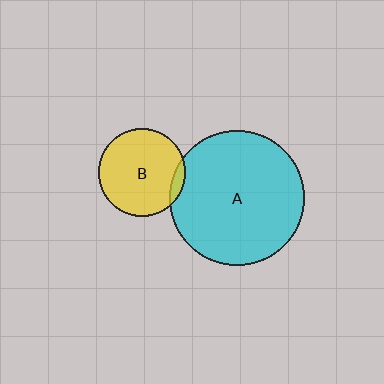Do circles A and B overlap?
Yes.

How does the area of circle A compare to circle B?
Approximately 2.4 times.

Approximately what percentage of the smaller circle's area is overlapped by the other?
Approximately 5%.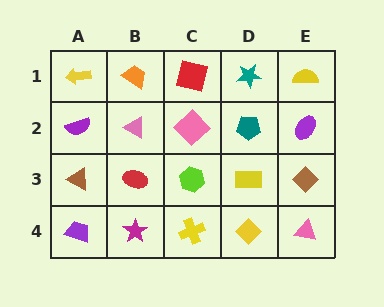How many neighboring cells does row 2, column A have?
3.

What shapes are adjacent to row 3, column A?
A purple semicircle (row 2, column A), a purple trapezoid (row 4, column A), a red ellipse (row 3, column B).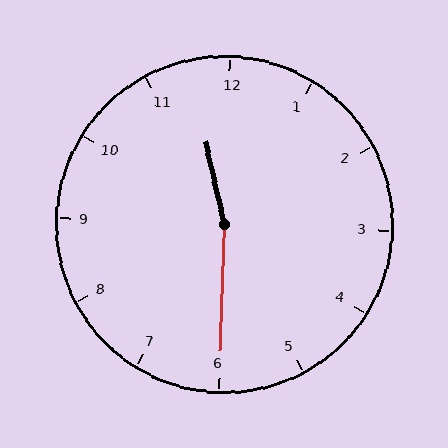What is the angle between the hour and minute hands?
Approximately 165 degrees.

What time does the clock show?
11:30.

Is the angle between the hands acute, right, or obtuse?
It is obtuse.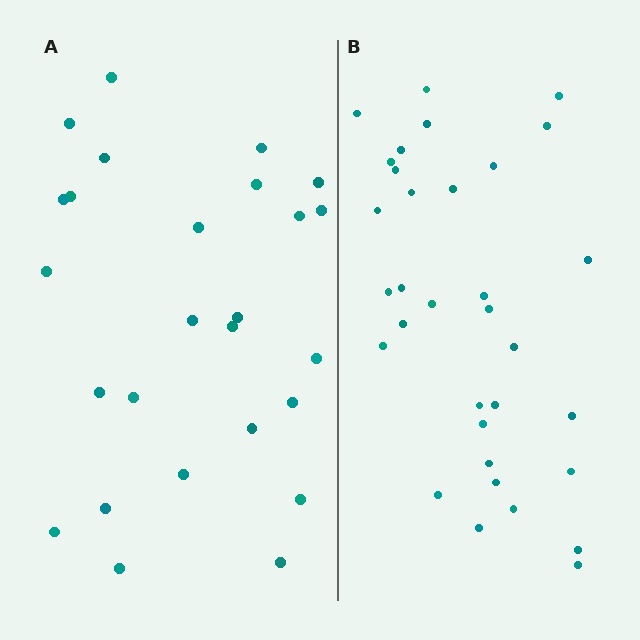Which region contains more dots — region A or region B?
Region B (the right region) has more dots.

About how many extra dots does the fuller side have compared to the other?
Region B has roughly 8 or so more dots than region A.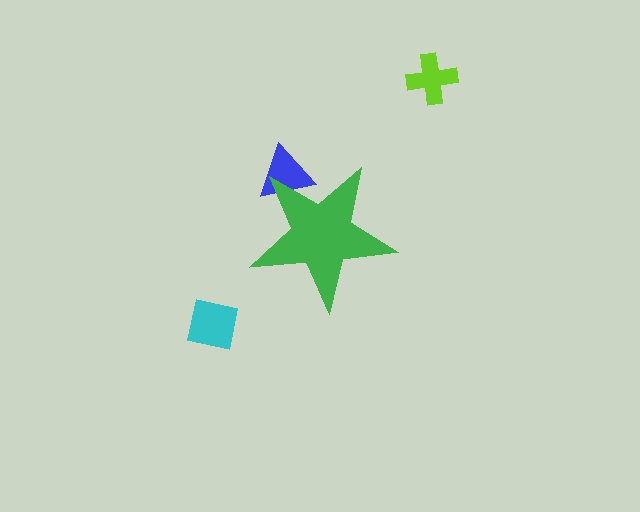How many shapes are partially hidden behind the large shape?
1 shape is partially hidden.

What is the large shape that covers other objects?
A green star.